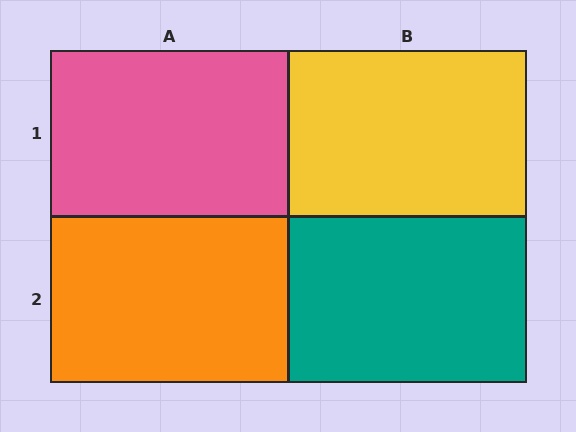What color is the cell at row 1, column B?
Yellow.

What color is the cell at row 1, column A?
Pink.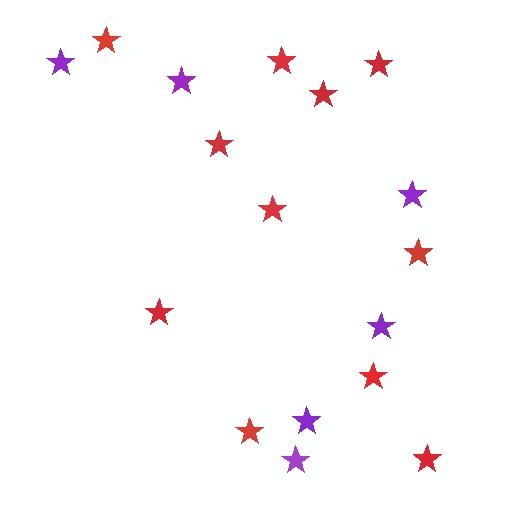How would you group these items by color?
There are 2 groups: one group of red stars (11) and one group of purple stars (6).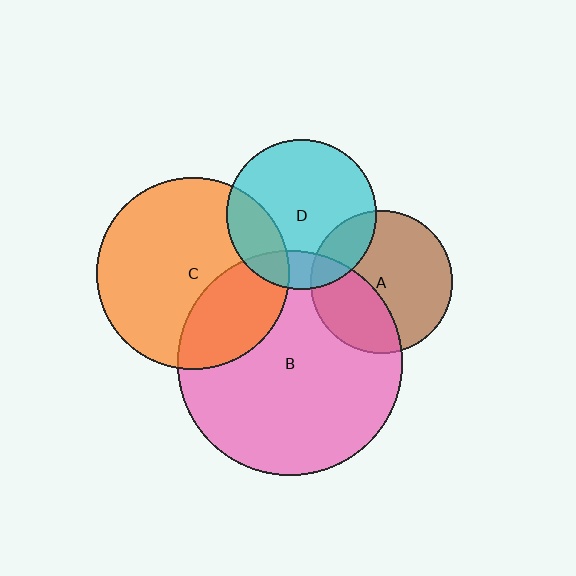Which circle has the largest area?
Circle B (pink).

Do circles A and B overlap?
Yes.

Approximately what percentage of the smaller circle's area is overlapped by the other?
Approximately 35%.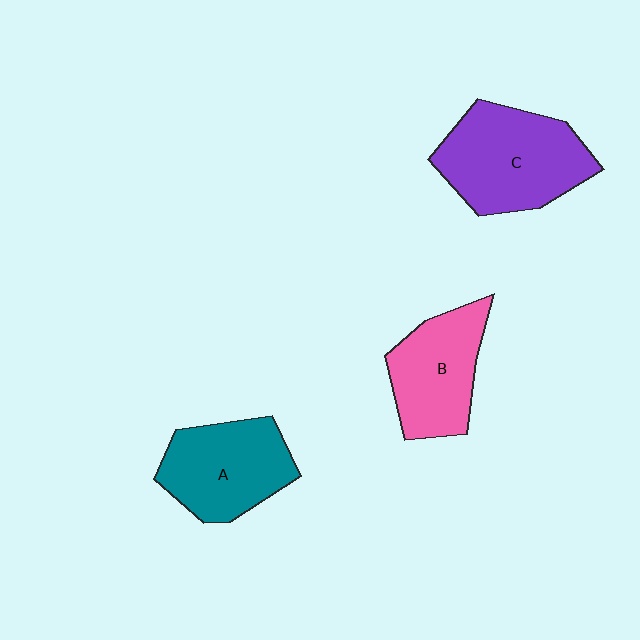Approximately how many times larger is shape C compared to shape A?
Approximately 1.2 times.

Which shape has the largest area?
Shape C (purple).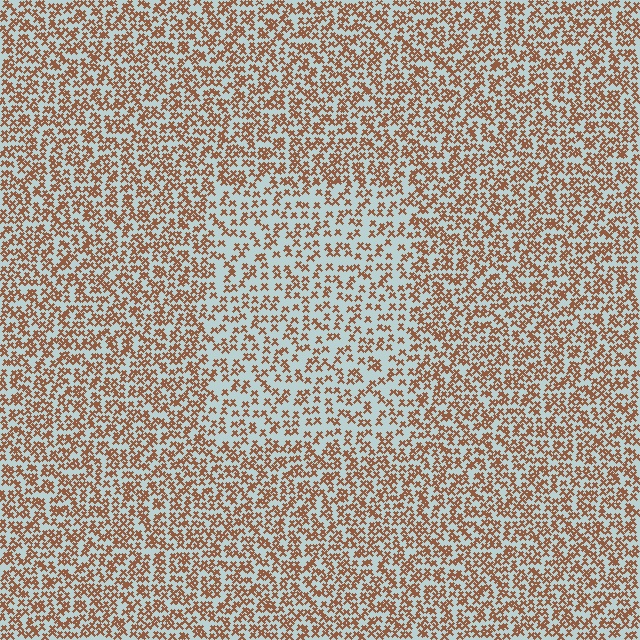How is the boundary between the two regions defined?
The boundary is defined by a change in element density (approximately 1.7x ratio). All elements are the same color, size, and shape.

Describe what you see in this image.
The image contains small brown elements arranged at two different densities. A rectangle-shaped region is visible where the elements are less densely packed than the surrounding area.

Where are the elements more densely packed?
The elements are more densely packed outside the rectangle boundary.